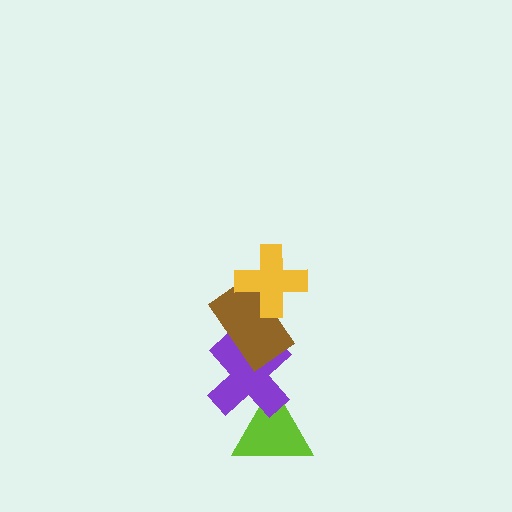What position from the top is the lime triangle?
The lime triangle is 4th from the top.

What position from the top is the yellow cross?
The yellow cross is 1st from the top.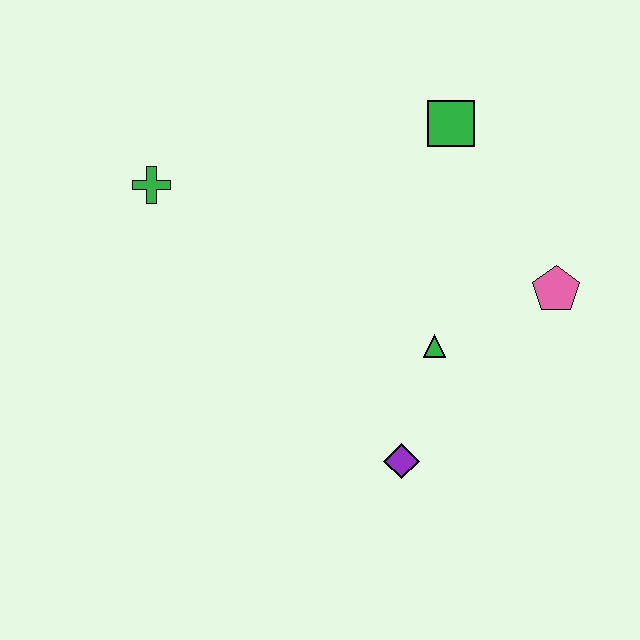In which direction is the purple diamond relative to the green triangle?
The purple diamond is below the green triangle.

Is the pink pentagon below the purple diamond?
No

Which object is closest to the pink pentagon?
The green triangle is closest to the pink pentagon.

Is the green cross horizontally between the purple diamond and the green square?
No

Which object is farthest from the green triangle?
The green cross is farthest from the green triangle.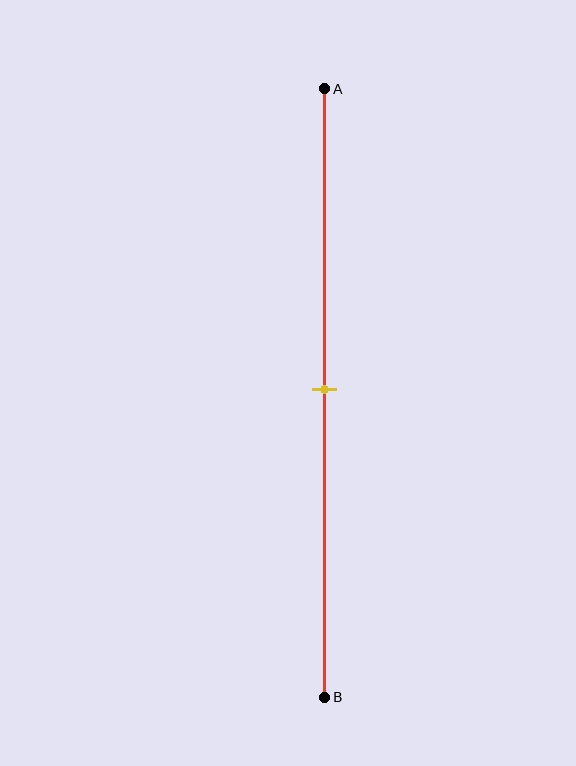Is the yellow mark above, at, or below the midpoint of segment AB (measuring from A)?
The yellow mark is approximately at the midpoint of segment AB.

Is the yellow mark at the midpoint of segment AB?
Yes, the mark is approximately at the midpoint.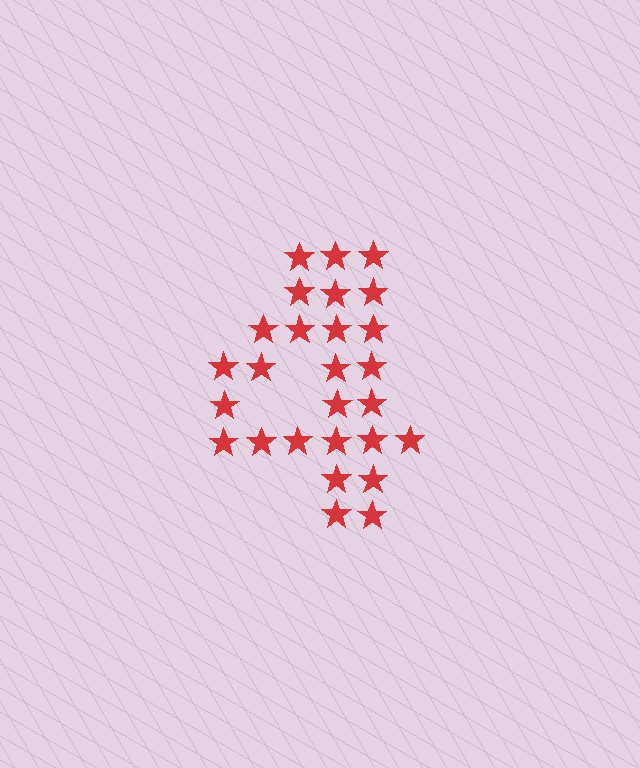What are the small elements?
The small elements are stars.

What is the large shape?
The large shape is the digit 4.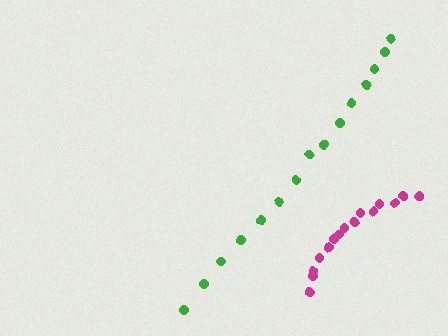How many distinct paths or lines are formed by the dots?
There are 2 distinct paths.